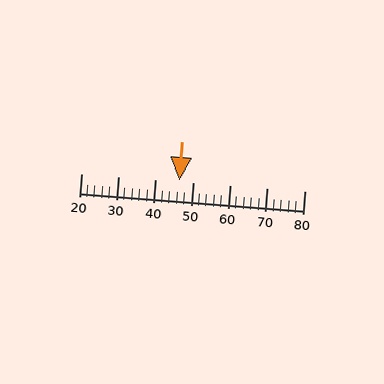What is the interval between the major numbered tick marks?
The major tick marks are spaced 10 units apart.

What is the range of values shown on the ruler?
The ruler shows values from 20 to 80.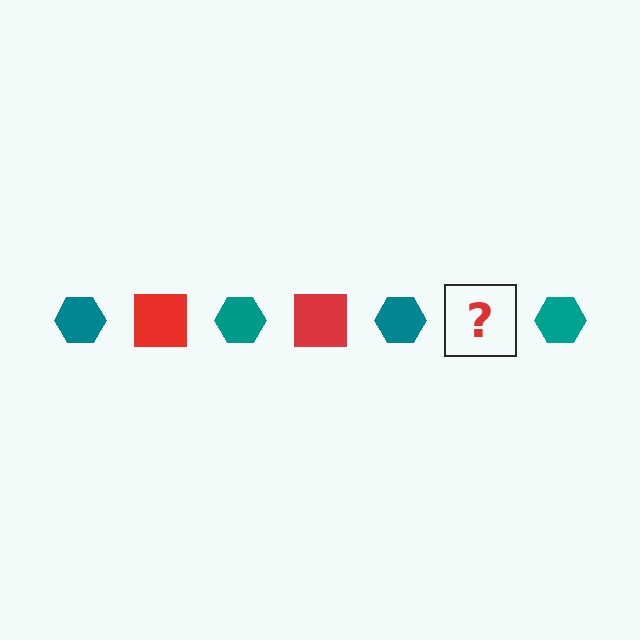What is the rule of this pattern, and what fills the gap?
The rule is that the pattern alternates between teal hexagon and red square. The gap should be filled with a red square.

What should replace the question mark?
The question mark should be replaced with a red square.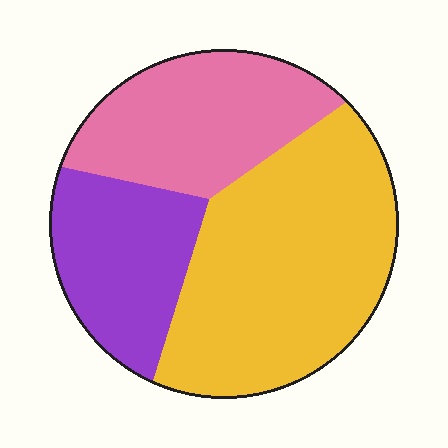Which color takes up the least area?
Purple, at roughly 25%.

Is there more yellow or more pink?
Yellow.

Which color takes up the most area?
Yellow, at roughly 50%.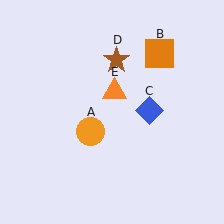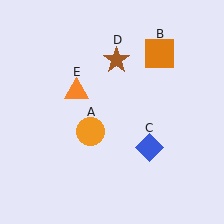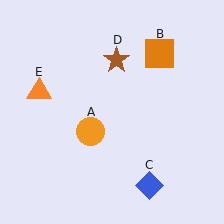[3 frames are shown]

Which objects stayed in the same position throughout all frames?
Orange circle (object A) and orange square (object B) and brown star (object D) remained stationary.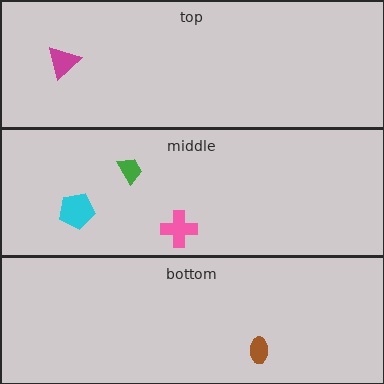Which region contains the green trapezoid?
The middle region.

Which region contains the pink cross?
The middle region.